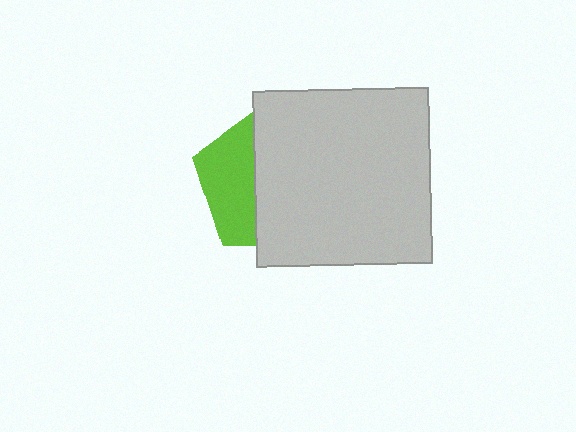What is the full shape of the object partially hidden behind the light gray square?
The partially hidden object is a lime pentagon.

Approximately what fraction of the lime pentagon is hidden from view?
Roughly 63% of the lime pentagon is hidden behind the light gray square.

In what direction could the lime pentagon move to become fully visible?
The lime pentagon could move left. That would shift it out from behind the light gray square entirely.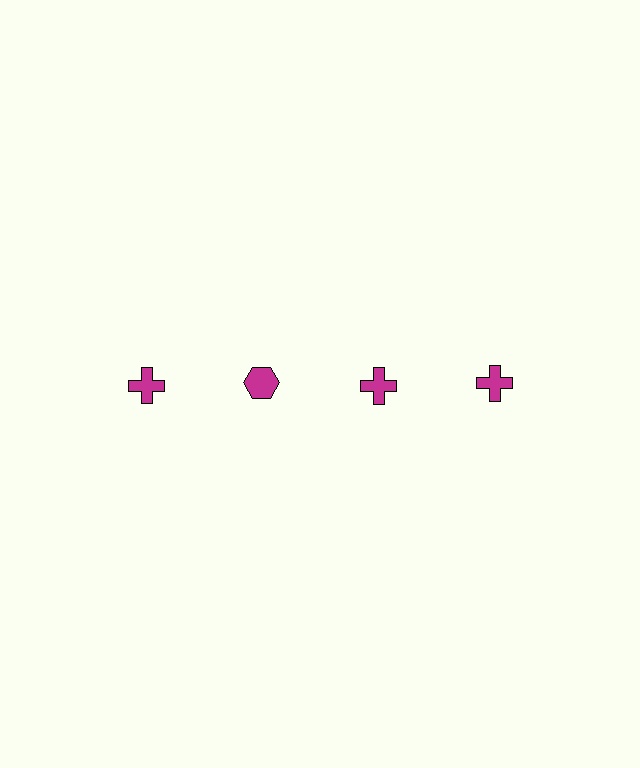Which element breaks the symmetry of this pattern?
The magenta hexagon in the top row, second from left column breaks the symmetry. All other shapes are magenta crosses.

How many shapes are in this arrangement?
There are 4 shapes arranged in a grid pattern.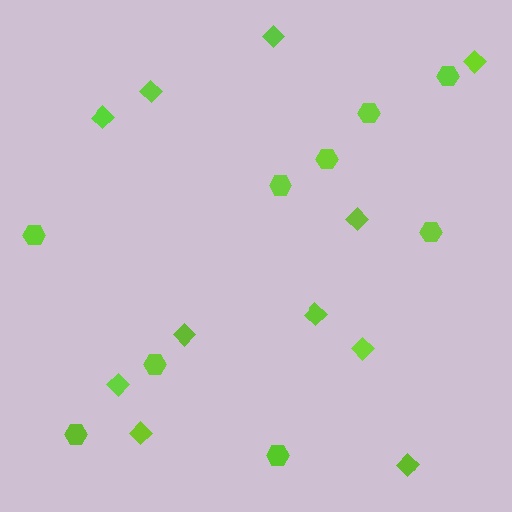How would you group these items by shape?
There are 2 groups: one group of diamonds (11) and one group of hexagons (9).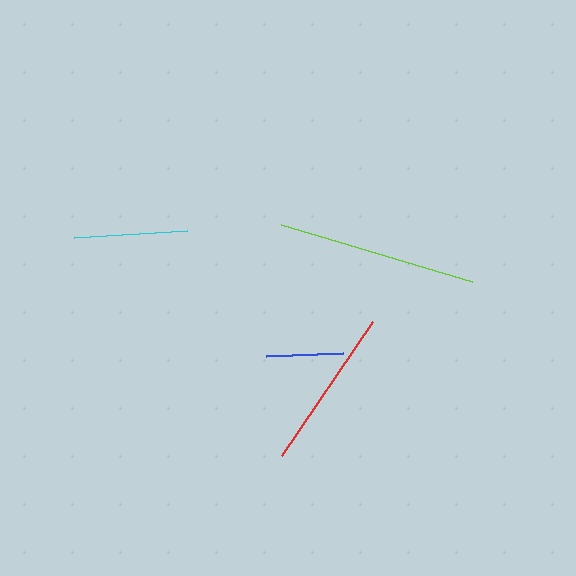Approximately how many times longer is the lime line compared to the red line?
The lime line is approximately 1.2 times the length of the red line.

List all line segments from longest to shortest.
From longest to shortest: lime, red, cyan, blue.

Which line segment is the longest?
The lime line is the longest at approximately 199 pixels.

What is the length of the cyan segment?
The cyan segment is approximately 112 pixels long.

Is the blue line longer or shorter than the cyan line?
The cyan line is longer than the blue line.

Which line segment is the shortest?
The blue line is the shortest at approximately 77 pixels.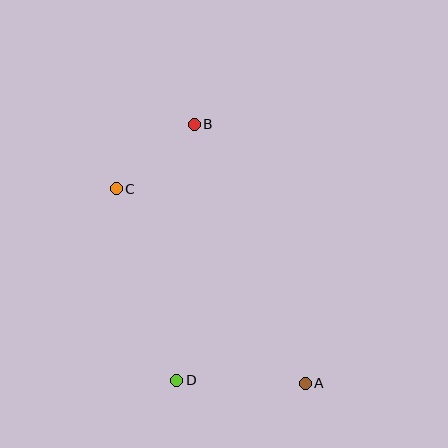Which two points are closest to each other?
Points B and C are closest to each other.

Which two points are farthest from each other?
Points A and B are farthest from each other.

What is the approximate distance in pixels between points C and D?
The distance between C and D is approximately 201 pixels.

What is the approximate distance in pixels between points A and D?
The distance between A and D is approximately 129 pixels.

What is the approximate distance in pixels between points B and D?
The distance between B and D is approximately 257 pixels.